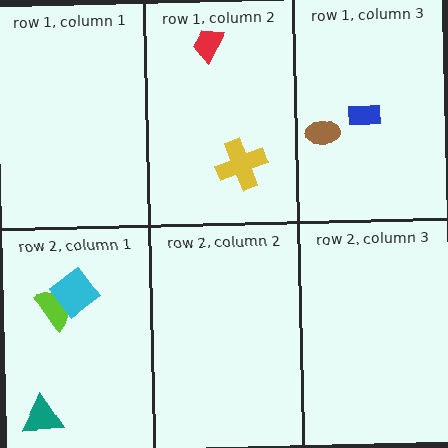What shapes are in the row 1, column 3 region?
The blue rectangle, the brown ellipse.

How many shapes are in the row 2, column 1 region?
3.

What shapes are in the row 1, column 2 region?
The yellow cross, the red trapezoid.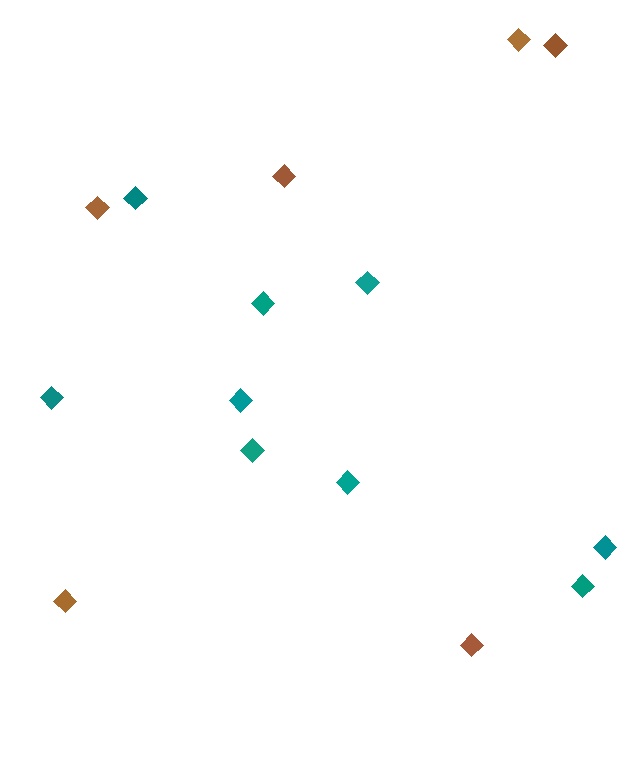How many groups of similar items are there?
There are 2 groups: one group of teal diamonds (9) and one group of brown diamonds (6).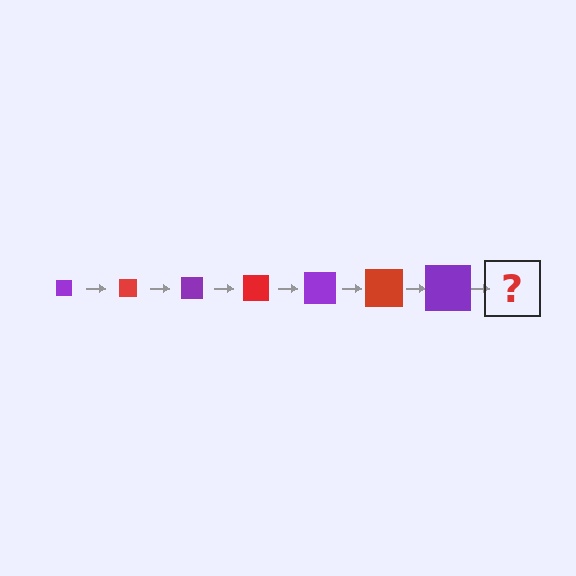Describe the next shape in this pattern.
It should be a red square, larger than the previous one.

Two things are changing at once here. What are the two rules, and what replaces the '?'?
The two rules are that the square grows larger each step and the color cycles through purple and red. The '?' should be a red square, larger than the previous one.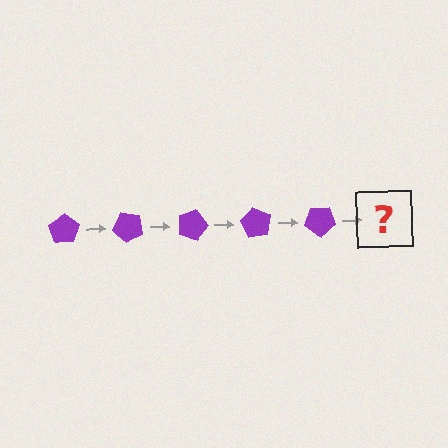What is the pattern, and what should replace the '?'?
The pattern is that the pentagon rotates 45 degrees each step. The '?' should be a purple pentagon rotated 225 degrees.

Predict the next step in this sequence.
The next step is a purple pentagon rotated 225 degrees.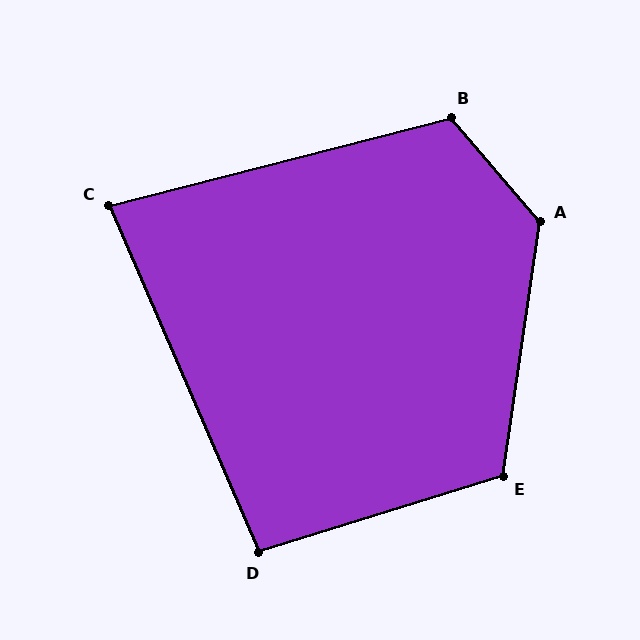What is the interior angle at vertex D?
Approximately 96 degrees (obtuse).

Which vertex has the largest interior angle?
A, at approximately 131 degrees.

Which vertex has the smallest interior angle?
C, at approximately 81 degrees.